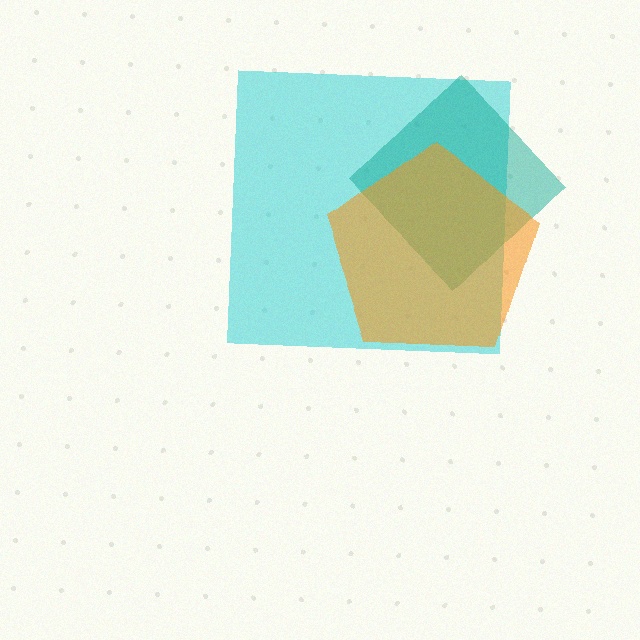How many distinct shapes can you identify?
There are 3 distinct shapes: a cyan square, a teal diamond, an orange pentagon.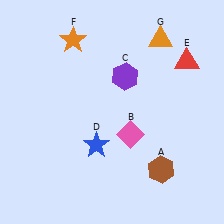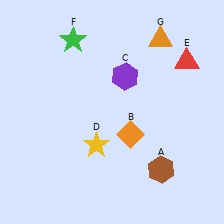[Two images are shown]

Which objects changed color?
B changed from pink to orange. D changed from blue to yellow. F changed from orange to green.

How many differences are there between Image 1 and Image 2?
There are 3 differences between the two images.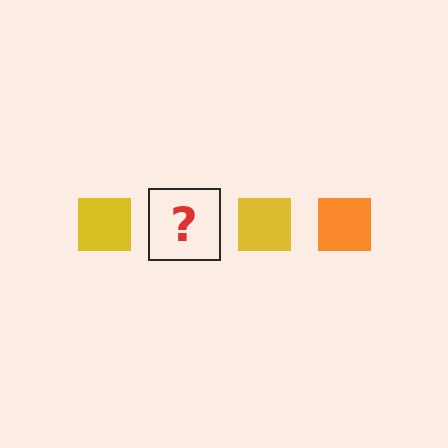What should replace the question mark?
The question mark should be replaced with an orange square.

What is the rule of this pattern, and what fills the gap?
The rule is that the pattern cycles through yellow, orange squares. The gap should be filled with an orange square.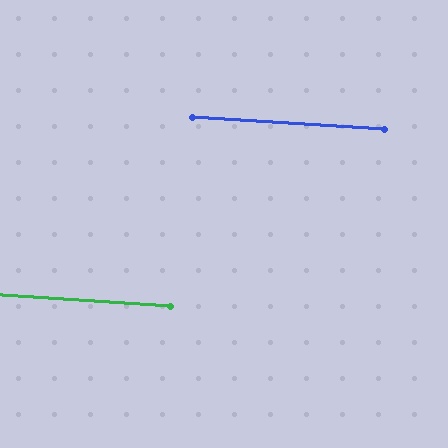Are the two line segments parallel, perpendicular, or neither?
Parallel — their directions differ by only 0.2°.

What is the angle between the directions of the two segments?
Approximately 0 degrees.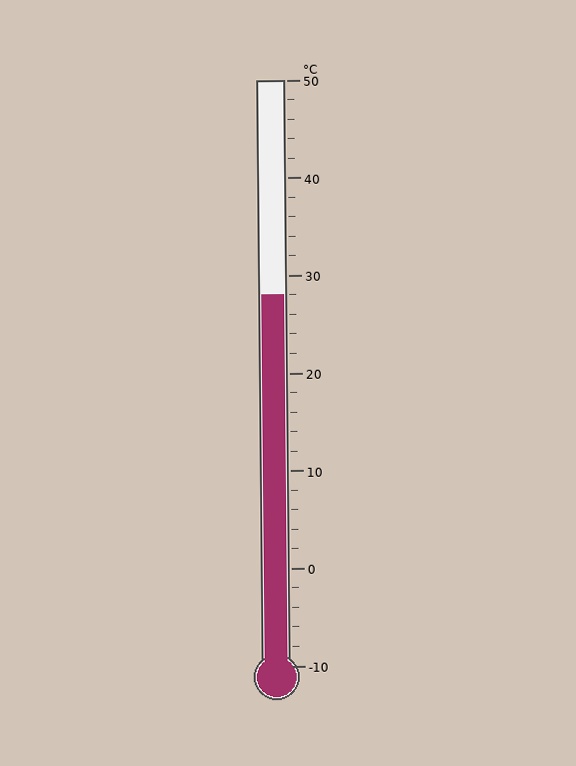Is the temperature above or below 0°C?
The temperature is above 0°C.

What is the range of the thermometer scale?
The thermometer scale ranges from -10°C to 50°C.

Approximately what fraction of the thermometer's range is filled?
The thermometer is filled to approximately 65% of its range.